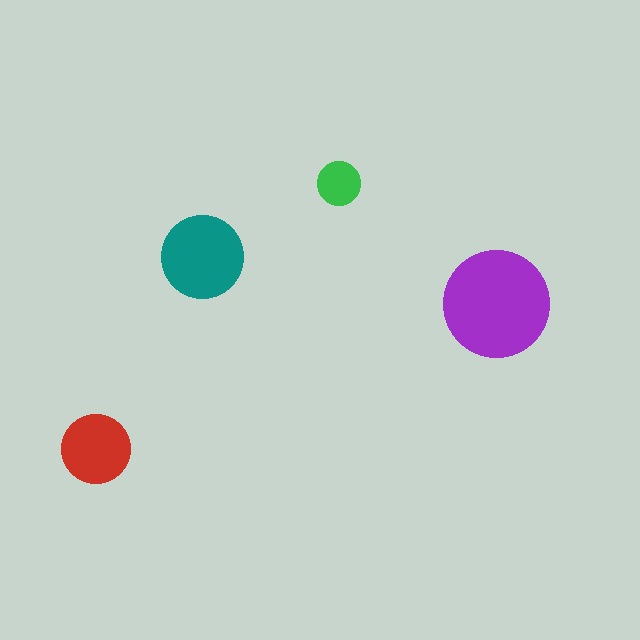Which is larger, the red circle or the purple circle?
The purple one.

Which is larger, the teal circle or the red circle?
The teal one.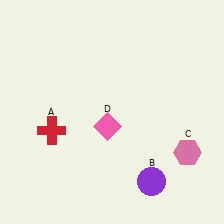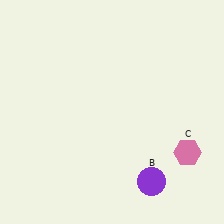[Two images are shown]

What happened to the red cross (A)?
The red cross (A) was removed in Image 2. It was in the bottom-left area of Image 1.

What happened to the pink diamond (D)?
The pink diamond (D) was removed in Image 2. It was in the bottom-left area of Image 1.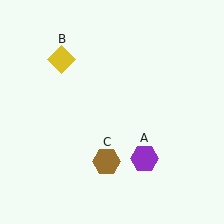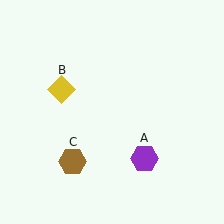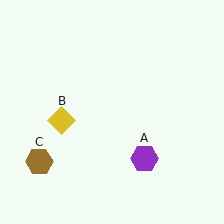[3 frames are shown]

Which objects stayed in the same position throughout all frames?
Purple hexagon (object A) remained stationary.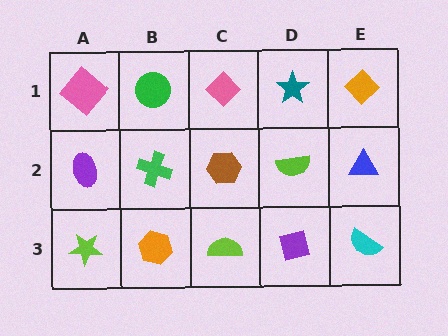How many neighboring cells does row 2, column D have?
4.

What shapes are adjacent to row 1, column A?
A purple ellipse (row 2, column A), a green circle (row 1, column B).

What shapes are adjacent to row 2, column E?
An orange diamond (row 1, column E), a cyan semicircle (row 3, column E), a lime semicircle (row 2, column D).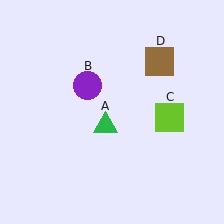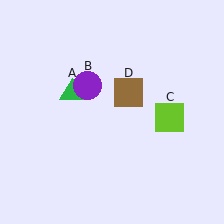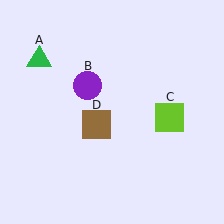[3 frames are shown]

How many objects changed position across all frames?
2 objects changed position: green triangle (object A), brown square (object D).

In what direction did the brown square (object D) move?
The brown square (object D) moved down and to the left.